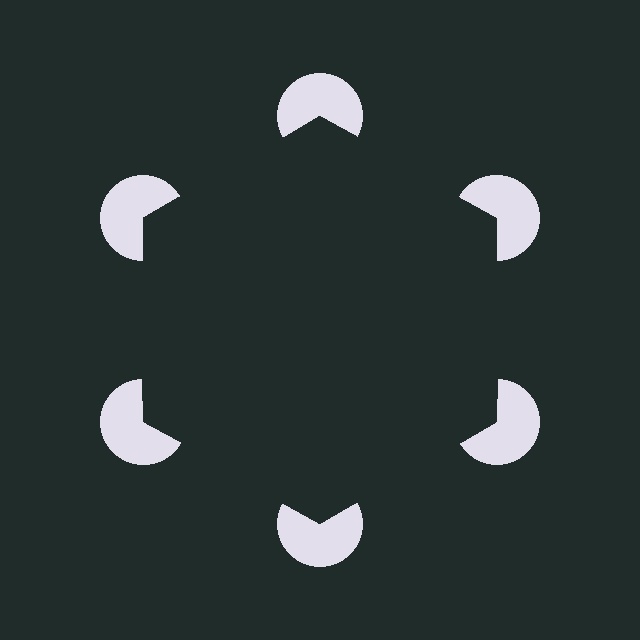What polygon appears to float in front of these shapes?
An illusory hexagon — its edges are inferred from the aligned wedge cuts in the pac-man discs, not physically drawn.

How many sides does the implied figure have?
6 sides.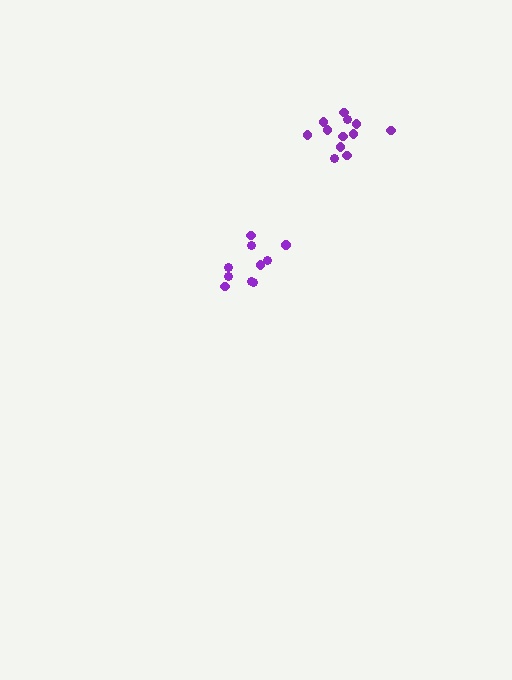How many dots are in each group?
Group 1: 12 dots, Group 2: 10 dots (22 total).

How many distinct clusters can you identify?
There are 2 distinct clusters.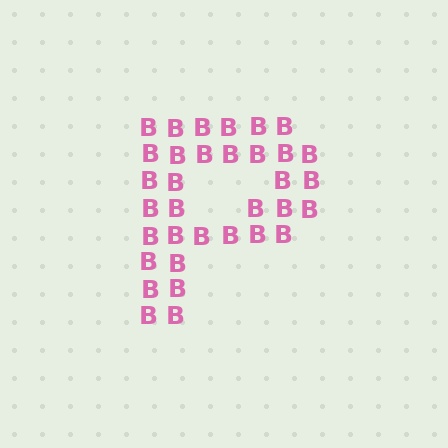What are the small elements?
The small elements are letter B's.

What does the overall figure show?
The overall figure shows the letter P.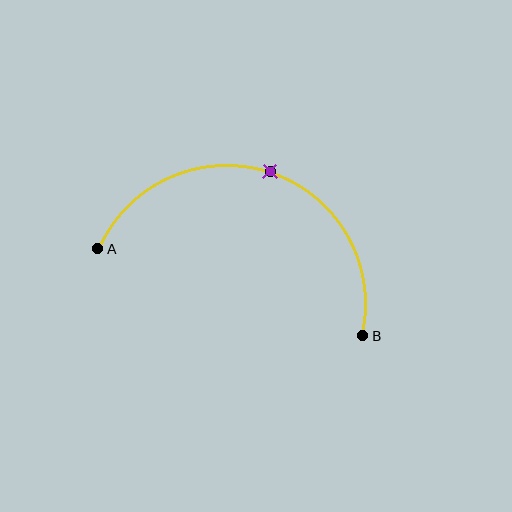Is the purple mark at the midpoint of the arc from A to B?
Yes. The purple mark lies on the arc at equal arc-length from both A and B — it is the arc midpoint.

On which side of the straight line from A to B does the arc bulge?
The arc bulges above the straight line connecting A and B.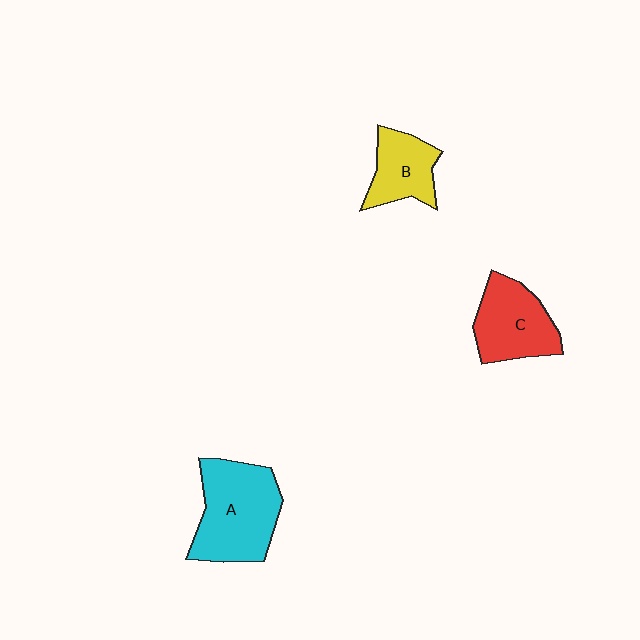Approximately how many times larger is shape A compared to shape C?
Approximately 1.4 times.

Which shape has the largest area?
Shape A (cyan).